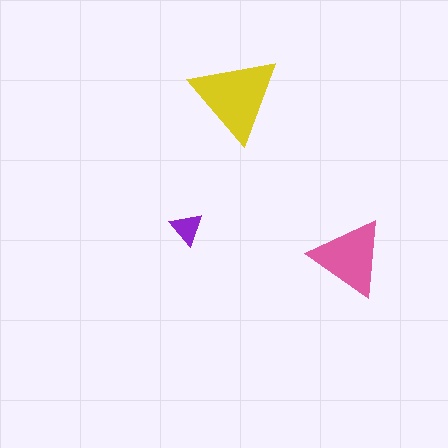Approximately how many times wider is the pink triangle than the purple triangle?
About 2.5 times wider.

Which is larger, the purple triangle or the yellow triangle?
The yellow one.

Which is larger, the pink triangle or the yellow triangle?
The yellow one.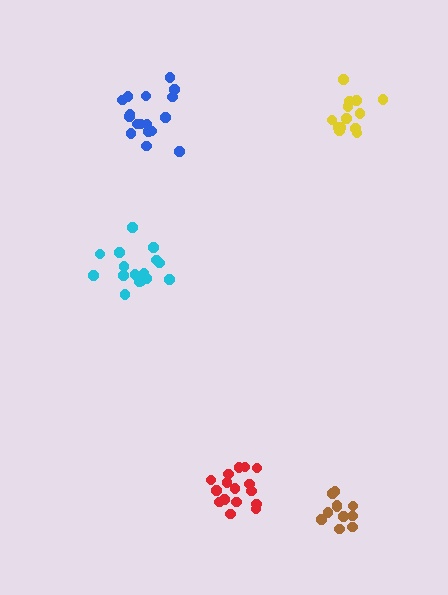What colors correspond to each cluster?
The clusters are colored: yellow, red, brown, cyan, blue.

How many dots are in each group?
Group 1: 13 dots, Group 2: 16 dots, Group 3: 11 dots, Group 4: 16 dots, Group 5: 17 dots (73 total).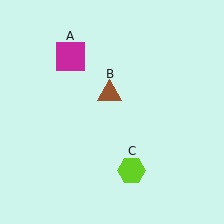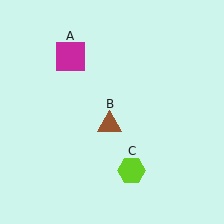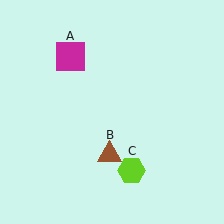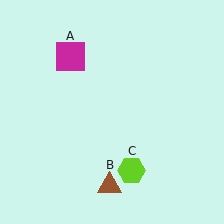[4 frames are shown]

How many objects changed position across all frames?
1 object changed position: brown triangle (object B).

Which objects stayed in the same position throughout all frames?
Magenta square (object A) and lime hexagon (object C) remained stationary.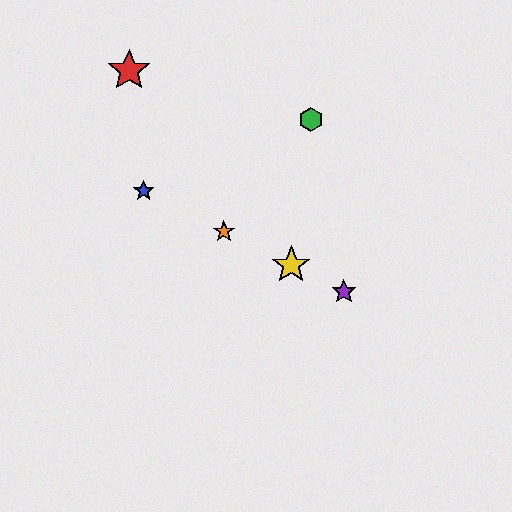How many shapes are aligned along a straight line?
4 shapes (the blue star, the yellow star, the purple star, the orange star) are aligned along a straight line.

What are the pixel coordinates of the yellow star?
The yellow star is at (291, 265).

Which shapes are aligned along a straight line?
The blue star, the yellow star, the purple star, the orange star are aligned along a straight line.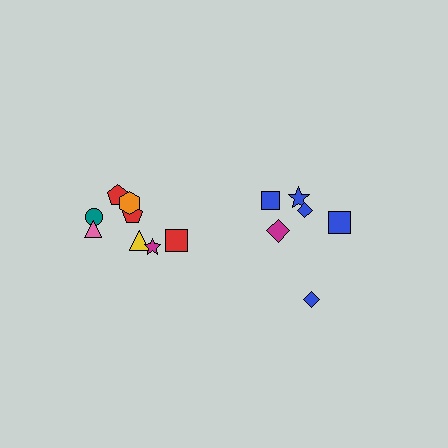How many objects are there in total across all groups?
There are 14 objects.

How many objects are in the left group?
There are 8 objects.